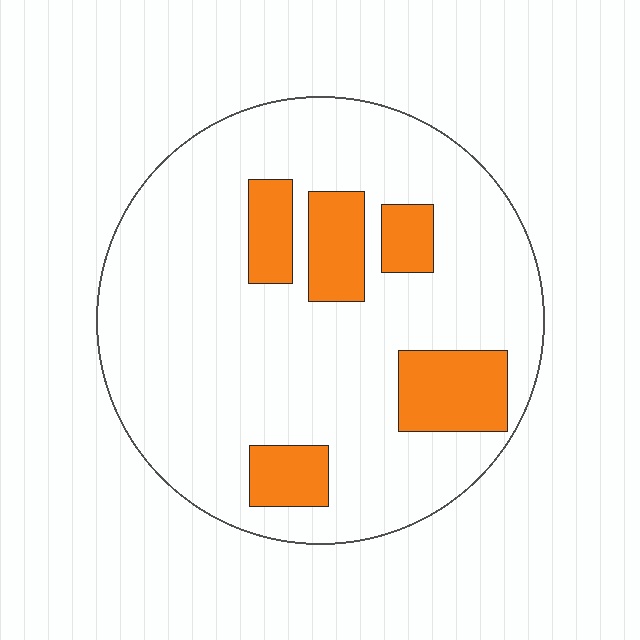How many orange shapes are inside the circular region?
5.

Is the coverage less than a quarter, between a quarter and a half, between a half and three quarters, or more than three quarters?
Less than a quarter.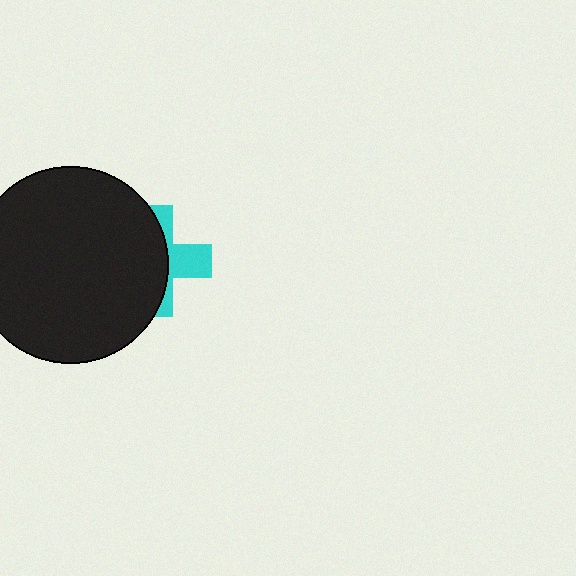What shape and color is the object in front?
The object in front is a black circle.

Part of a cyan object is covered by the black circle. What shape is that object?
It is a cross.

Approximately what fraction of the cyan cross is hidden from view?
Roughly 63% of the cyan cross is hidden behind the black circle.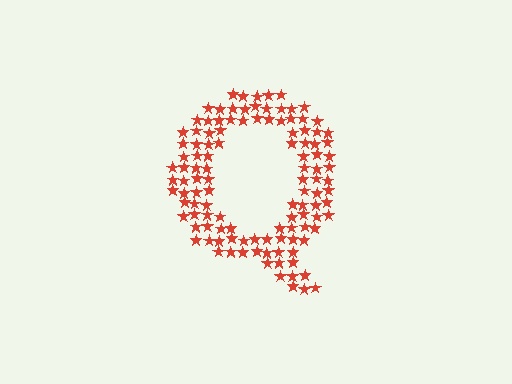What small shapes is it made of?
It is made of small stars.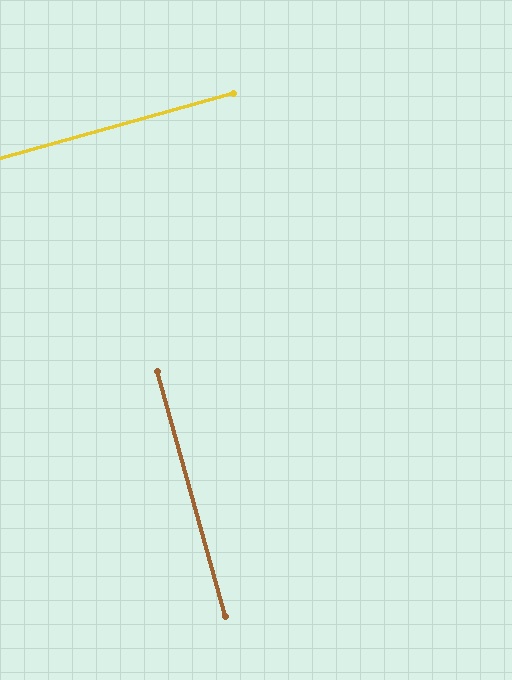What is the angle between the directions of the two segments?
Approximately 90 degrees.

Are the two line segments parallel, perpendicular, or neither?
Perpendicular — they meet at approximately 90°.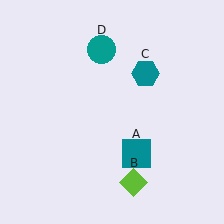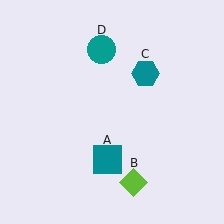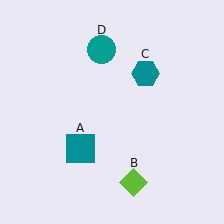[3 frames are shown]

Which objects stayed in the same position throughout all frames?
Lime diamond (object B) and teal hexagon (object C) and teal circle (object D) remained stationary.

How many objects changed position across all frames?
1 object changed position: teal square (object A).